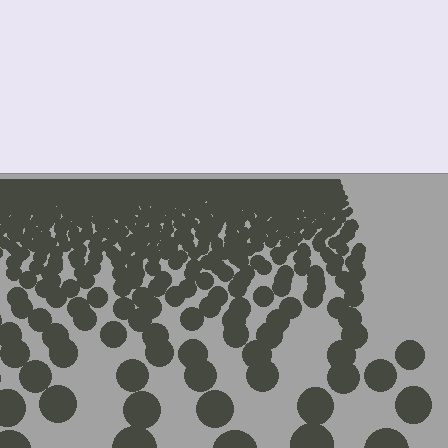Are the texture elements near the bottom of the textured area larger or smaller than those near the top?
Larger. Near the bottom, elements are closer to the viewer and appear at a bigger on-screen size.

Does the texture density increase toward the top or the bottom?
Density increases toward the top.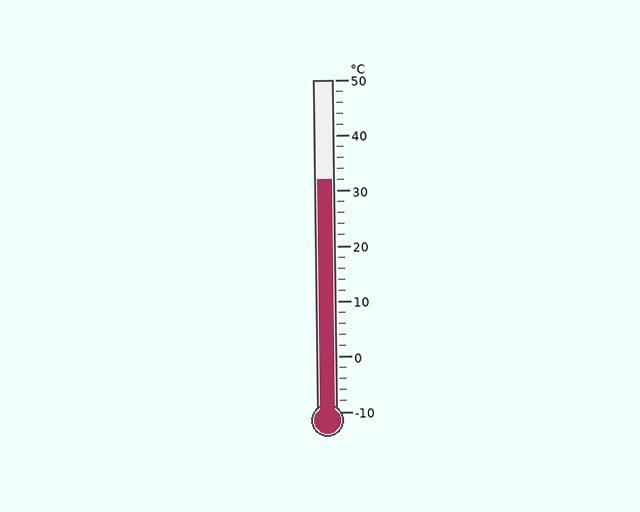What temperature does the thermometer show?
The thermometer shows approximately 32°C.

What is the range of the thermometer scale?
The thermometer scale ranges from -10°C to 50°C.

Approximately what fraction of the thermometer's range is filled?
The thermometer is filled to approximately 70% of its range.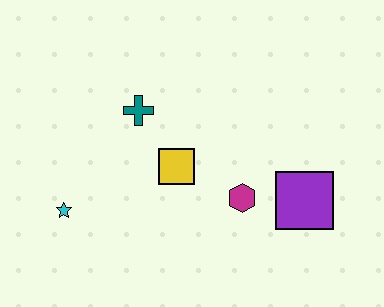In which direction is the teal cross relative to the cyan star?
The teal cross is above the cyan star.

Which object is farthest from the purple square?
The cyan star is farthest from the purple square.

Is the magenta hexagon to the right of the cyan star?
Yes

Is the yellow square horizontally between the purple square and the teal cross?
Yes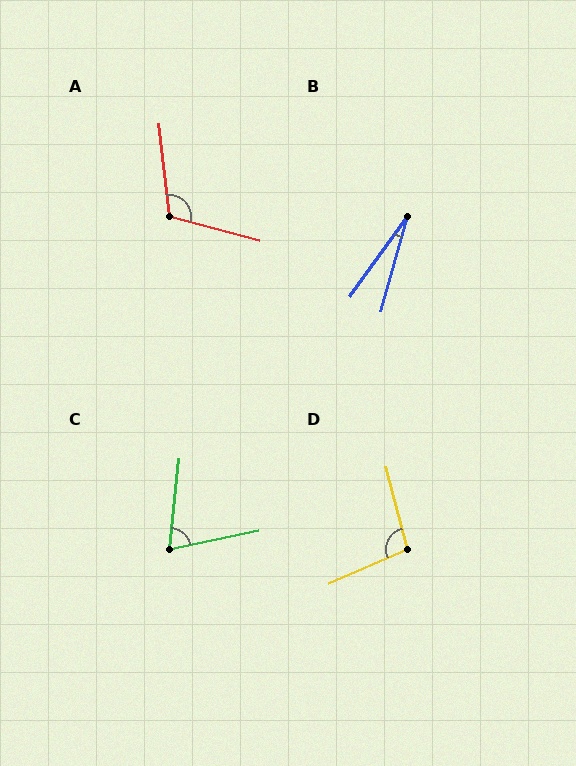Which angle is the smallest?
B, at approximately 20 degrees.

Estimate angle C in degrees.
Approximately 72 degrees.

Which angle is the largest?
A, at approximately 111 degrees.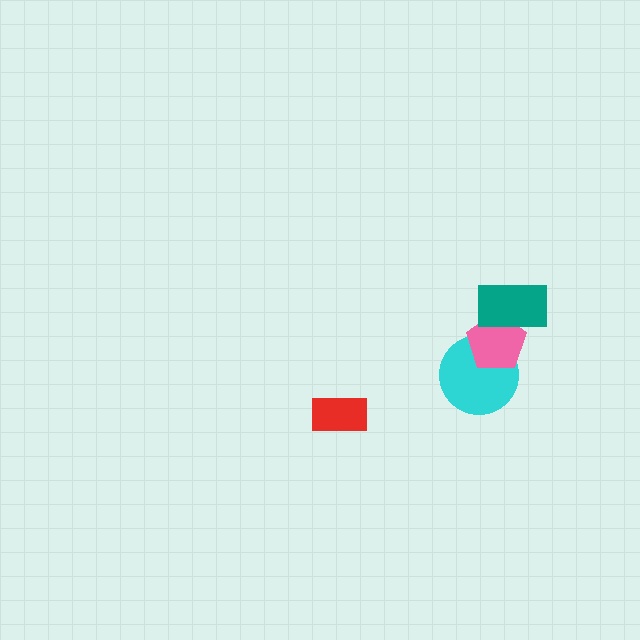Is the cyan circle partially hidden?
Yes, it is partially covered by another shape.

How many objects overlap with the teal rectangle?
1 object overlaps with the teal rectangle.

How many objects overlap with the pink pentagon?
2 objects overlap with the pink pentagon.